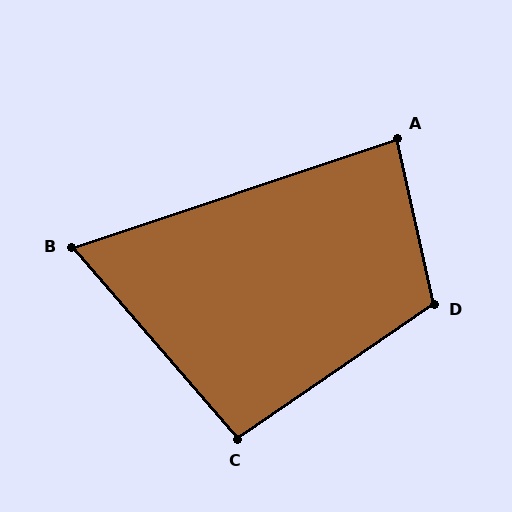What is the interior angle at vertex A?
Approximately 84 degrees (acute).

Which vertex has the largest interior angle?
D, at approximately 112 degrees.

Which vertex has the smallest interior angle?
B, at approximately 68 degrees.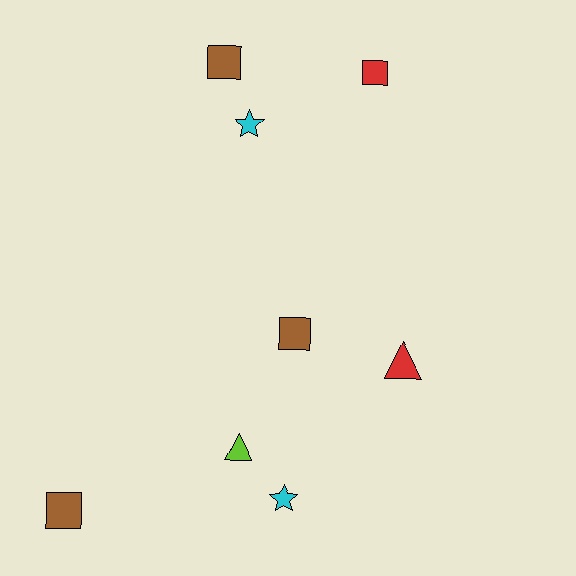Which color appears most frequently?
Brown, with 3 objects.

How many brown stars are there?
There are no brown stars.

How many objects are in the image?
There are 8 objects.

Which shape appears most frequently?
Square, with 4 objects.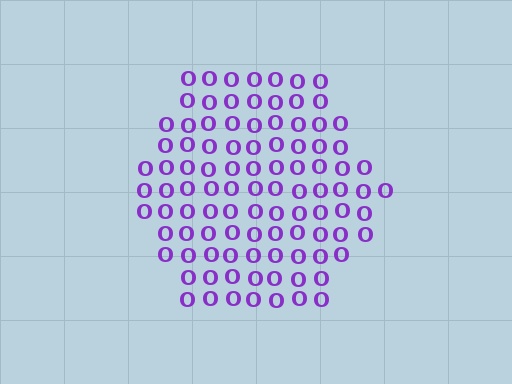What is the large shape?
The large shape is a hexagon.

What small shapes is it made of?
It is made of small letter O's.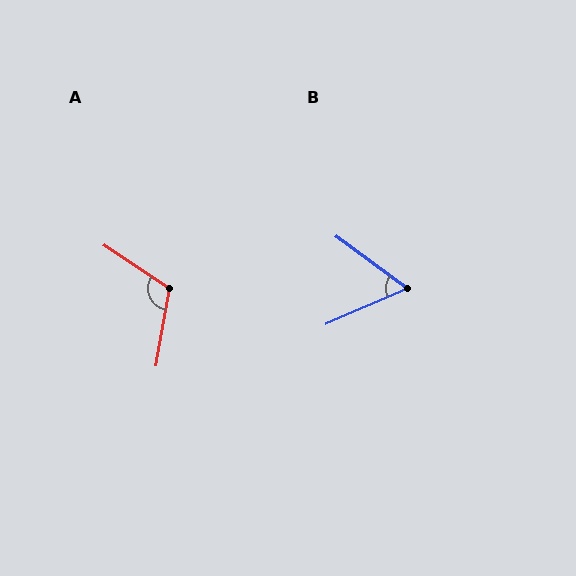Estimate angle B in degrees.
Approximately 60 degrees.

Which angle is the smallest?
B, at approximately 60 degrees.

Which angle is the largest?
A, at approximately 113 degrees.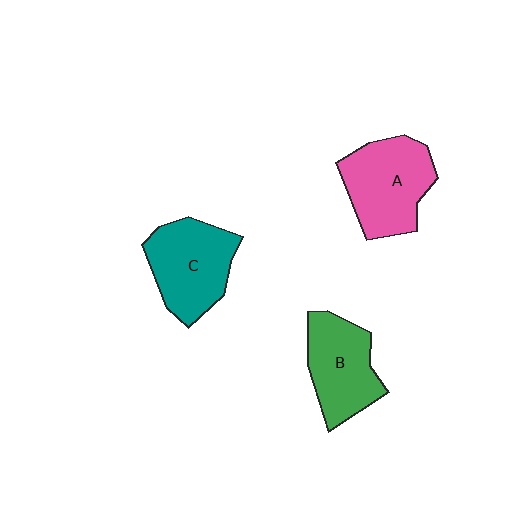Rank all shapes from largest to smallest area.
From largest to smallest: A (pink), C (teal), B (green).